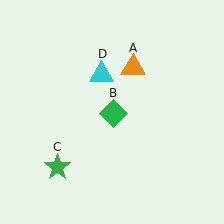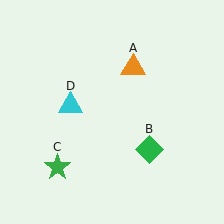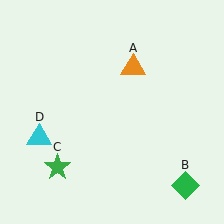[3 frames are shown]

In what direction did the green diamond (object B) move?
The green diamond (object B) moved down and to the right.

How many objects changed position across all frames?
2 objects changed position: green diamond (object B), cyan triangle (object D).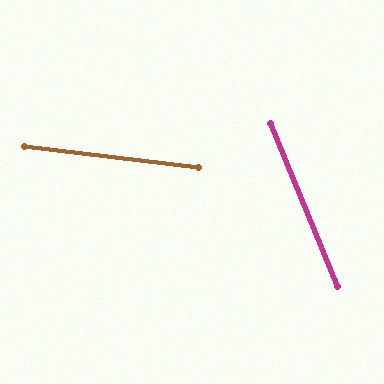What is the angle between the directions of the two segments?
Approximately 61 degrees.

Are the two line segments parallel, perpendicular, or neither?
Neither parallel nor perpendicular — they differ by about 61°.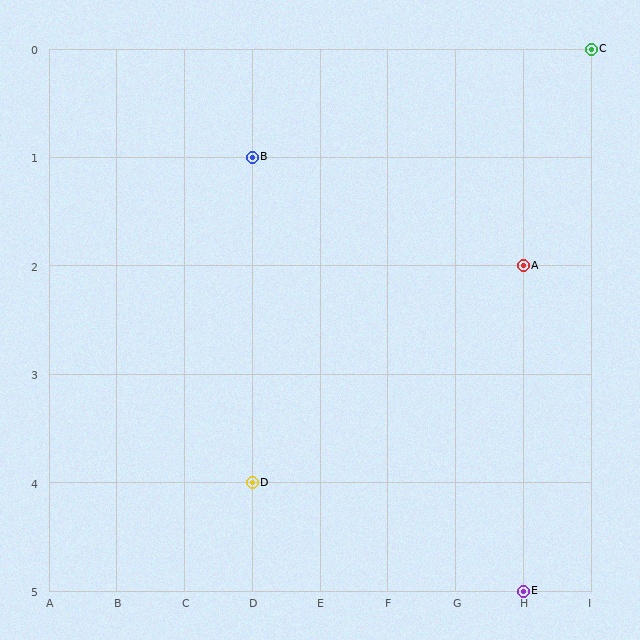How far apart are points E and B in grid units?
Points E and B are 4 columns and 4 rows apart (about 5.7 grid units diagonally).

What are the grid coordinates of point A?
Point A is at grid coordinates (H, 2).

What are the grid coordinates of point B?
Point B is at grid coordinates (D, 1).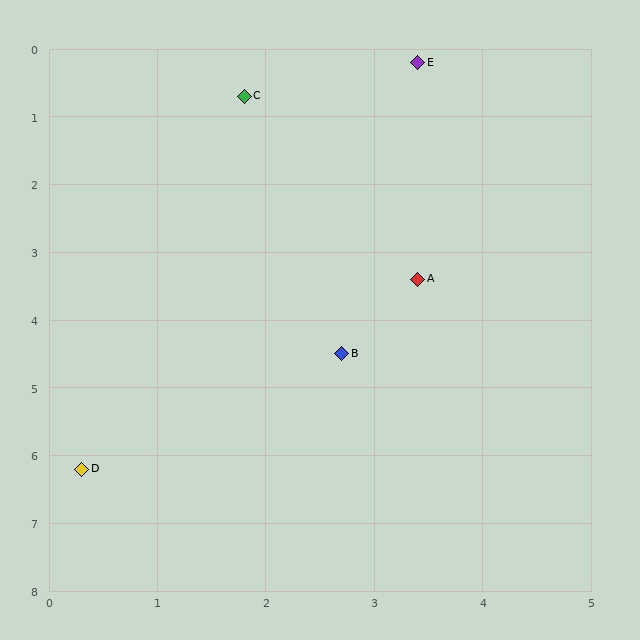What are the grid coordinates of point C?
Point C is at approximately (1.8, 0.7).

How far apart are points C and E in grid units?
Points C and E are about 1.7 grid units apart.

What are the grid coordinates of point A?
Point A is at approximately (3.4, 3.4).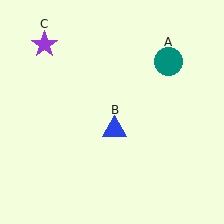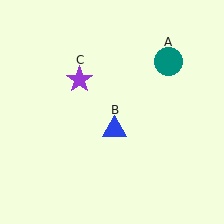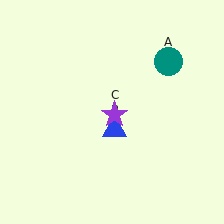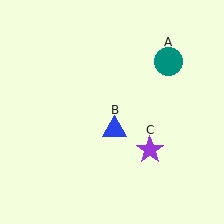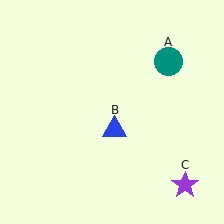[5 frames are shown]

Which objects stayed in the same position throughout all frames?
Teal circle (object A) and blue triangle (object B) remained stationary.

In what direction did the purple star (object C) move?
The purple star (object C) moved down and to the right.